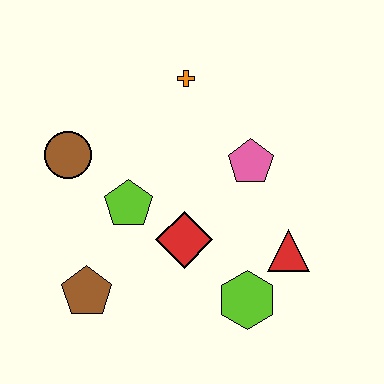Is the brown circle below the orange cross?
Yes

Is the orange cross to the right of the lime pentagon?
Yes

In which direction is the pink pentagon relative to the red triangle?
The pink pentagon is above the red triangle.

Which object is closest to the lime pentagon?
The red diamond is closest to the lime pentagon.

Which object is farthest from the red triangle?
The brown circle is farthest from the red triangle.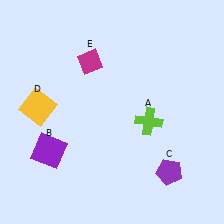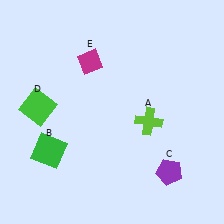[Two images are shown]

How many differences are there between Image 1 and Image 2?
There are 2 differences between the two images.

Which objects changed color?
B changed from purple to green. D changed from yellow to green.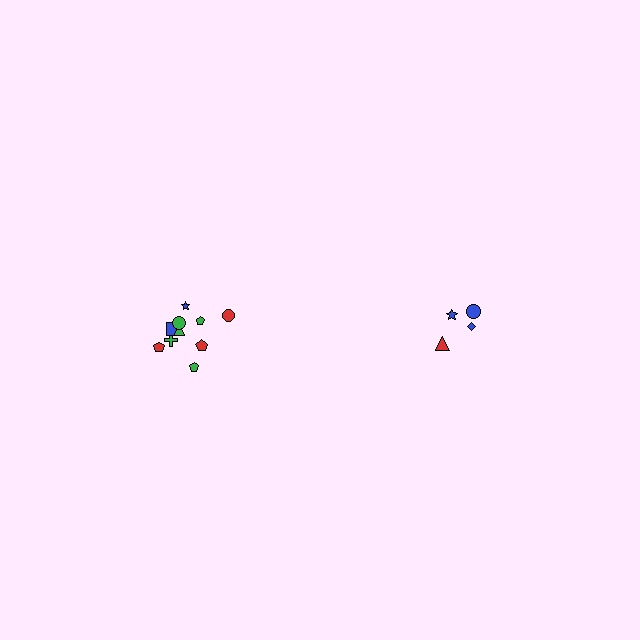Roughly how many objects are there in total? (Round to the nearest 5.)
Roughly 15 objects in total.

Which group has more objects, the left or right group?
The left group.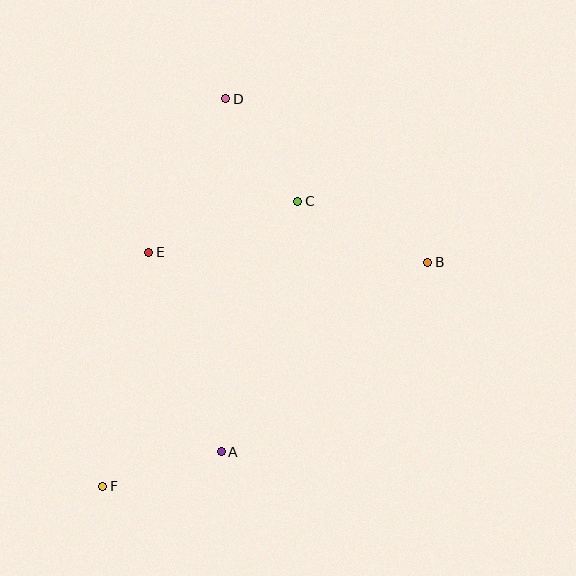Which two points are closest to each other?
Points A and F are closest to each other.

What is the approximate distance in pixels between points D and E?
The distance between D and E is approximately 172 pixels.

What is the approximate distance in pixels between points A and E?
The distance between A and E is approximately 212 pixels.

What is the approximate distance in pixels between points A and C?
The distance between A and C is approximately 262 pixels.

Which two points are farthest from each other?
Points D and F are farthest from each other.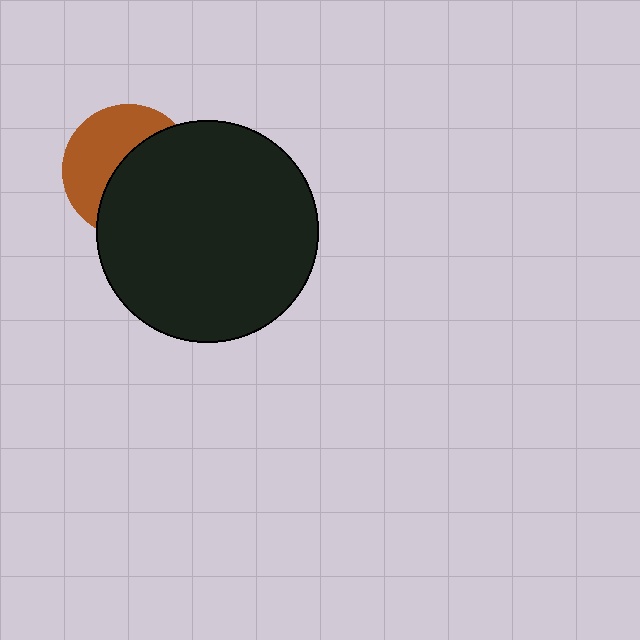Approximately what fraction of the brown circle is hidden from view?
Roughly 55% of the brown circle is hidden behind the black circle.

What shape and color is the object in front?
The object in front is a black circle.